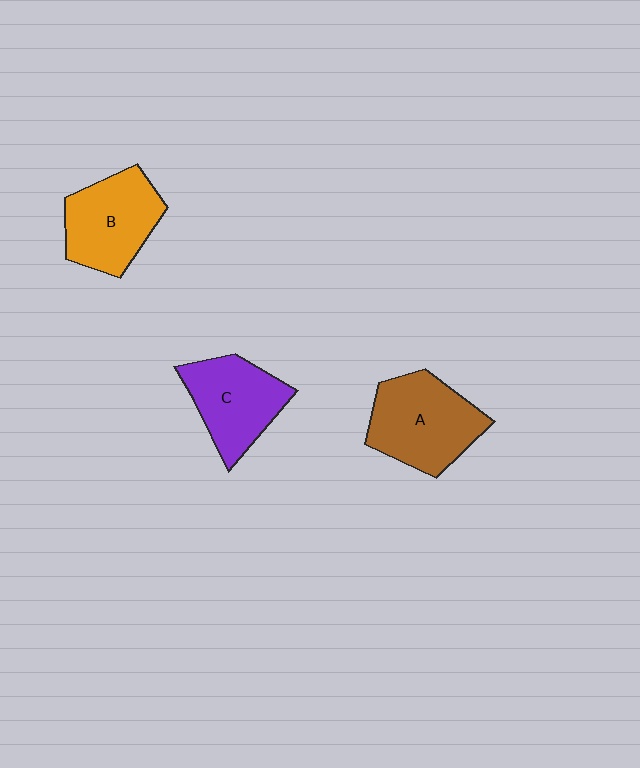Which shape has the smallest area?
Shape C (purple).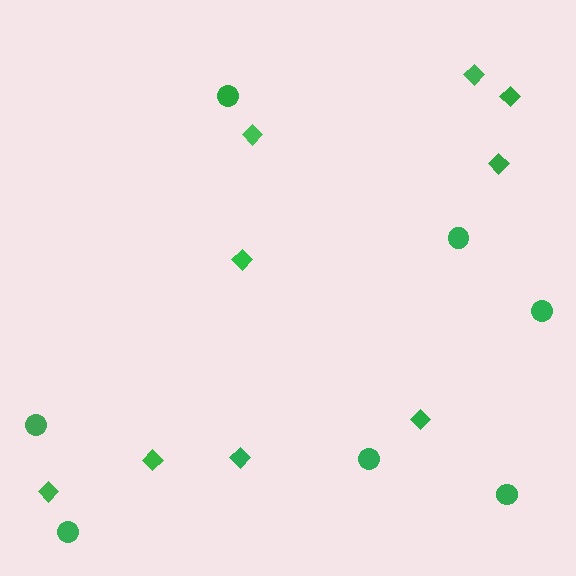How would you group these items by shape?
There are 2 groups: one group of diamonds (9) and one group of circles (7).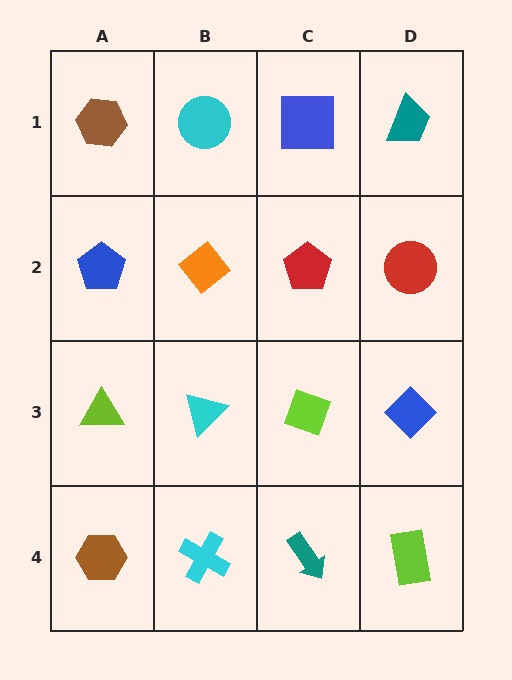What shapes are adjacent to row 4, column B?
A cyan triangle (row 3, column B), a brown hexagon (row 4, column A), a teal arrow (row 4, column C).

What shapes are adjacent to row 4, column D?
A blue diamond (row 3, column D), a teal arrow (row 4, column C).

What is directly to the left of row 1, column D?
A blue square.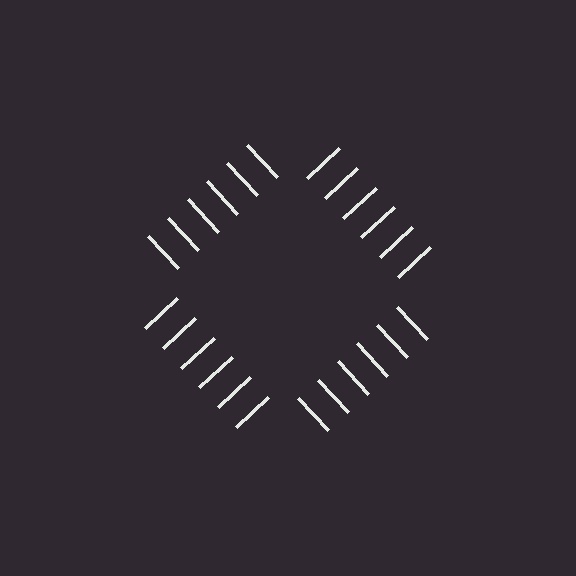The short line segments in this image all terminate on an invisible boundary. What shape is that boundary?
An illusory square — the line segments terminate on its edges but no continuous stroke is drawn.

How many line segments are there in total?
24 — 6 along each of the 4 edges.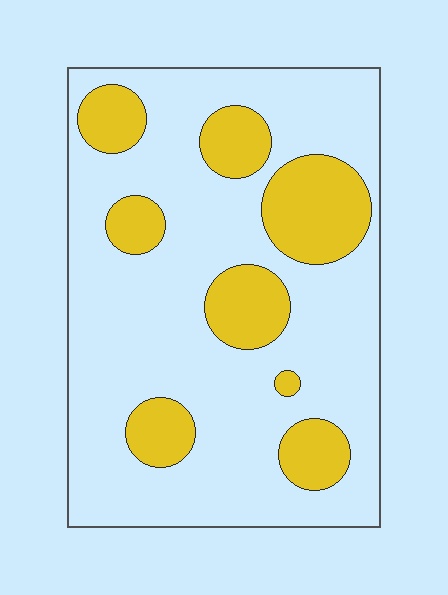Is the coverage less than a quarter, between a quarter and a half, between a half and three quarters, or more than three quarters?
Less than a quarter.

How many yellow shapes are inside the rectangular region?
8.